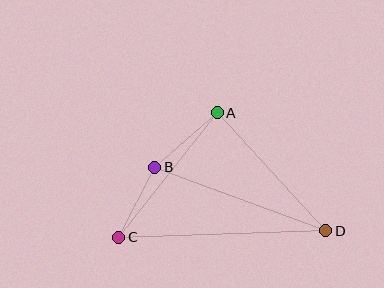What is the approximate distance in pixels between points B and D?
The distance between B and D is approximately 182 pixels.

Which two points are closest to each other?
Points B and C are closest to each other.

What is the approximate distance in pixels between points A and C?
The distance between A and C is approximately 159 pixels.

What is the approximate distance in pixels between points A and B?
The distance between A and B is approximately 83 pixels.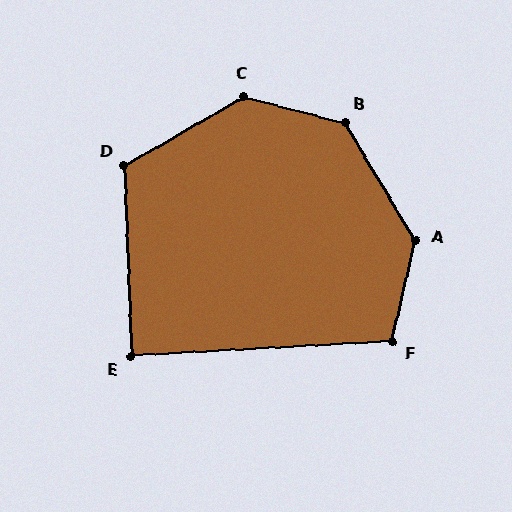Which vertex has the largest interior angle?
A, at approximately 136 degrees.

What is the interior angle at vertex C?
Approximately 135 degrees (obtuse).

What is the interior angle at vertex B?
Approximately 136 degrees (obtuse).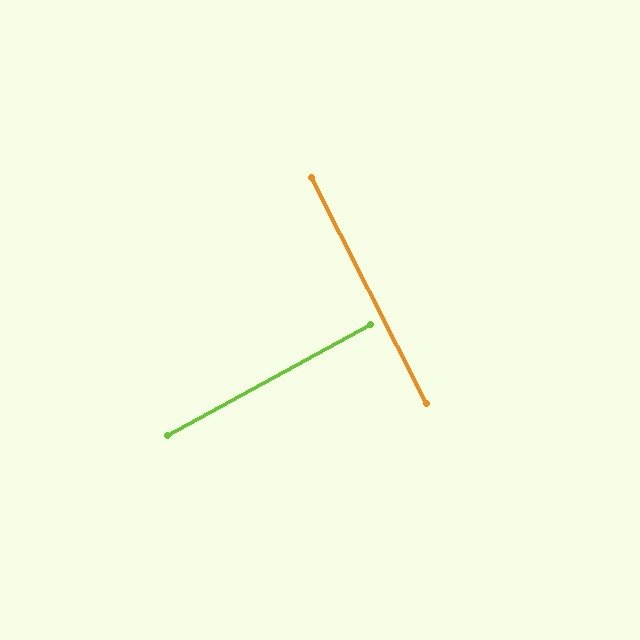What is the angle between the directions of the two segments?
Approximately 88 degrees.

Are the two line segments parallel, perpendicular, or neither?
Perpendicular — they meet at approximately 88°.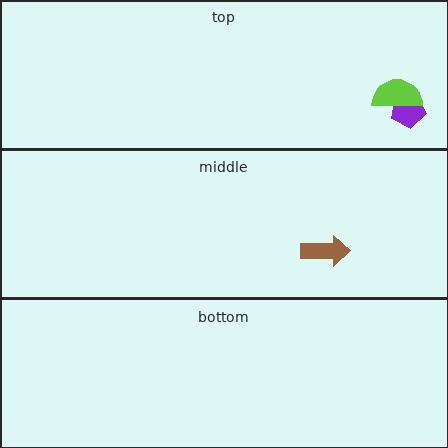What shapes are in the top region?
The purple pentagon, the lime semicircle.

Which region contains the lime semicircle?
The top region.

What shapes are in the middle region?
The brown arrow.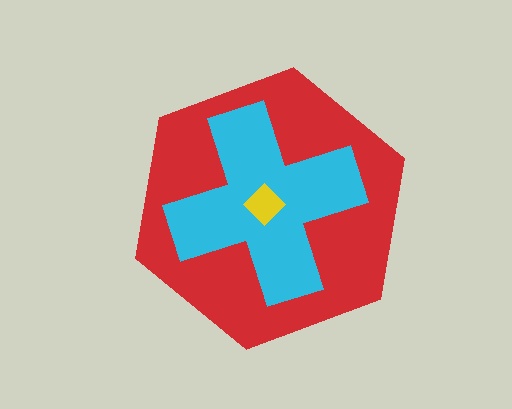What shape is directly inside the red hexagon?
The cyan cross.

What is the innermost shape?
The yellow diamond.